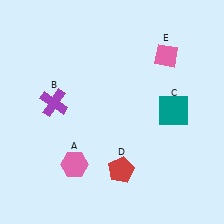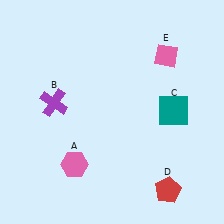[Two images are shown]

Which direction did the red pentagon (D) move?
The red pentagon (D) moved right.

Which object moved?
The red pentagon (D) moved right.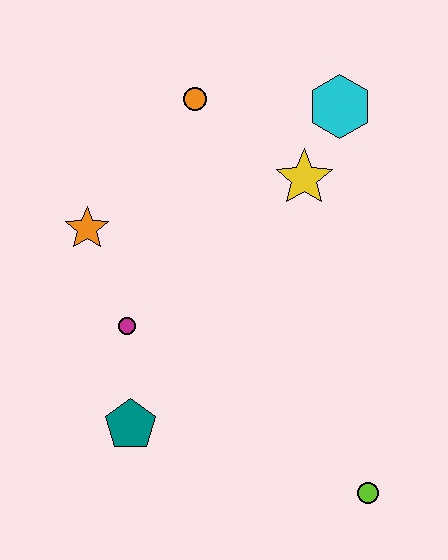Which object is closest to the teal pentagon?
The magenta circle is closest to the teal pentagon.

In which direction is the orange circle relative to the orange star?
The orange circle is above the orange star.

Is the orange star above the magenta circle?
Yes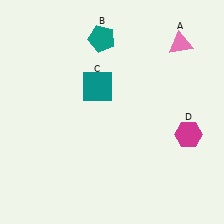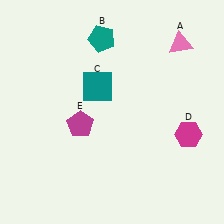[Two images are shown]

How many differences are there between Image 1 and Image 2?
There is 1 difference between the two images.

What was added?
A magenta pentagon (E) was added in Image 2.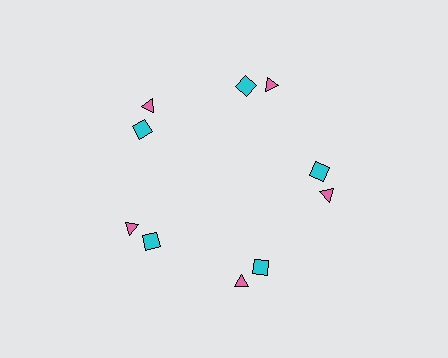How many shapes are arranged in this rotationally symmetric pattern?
There are 10 shapes, arranged in 5 groups of 2.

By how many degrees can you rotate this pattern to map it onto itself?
The pattern maps onto itself every 72 degrees of rotation.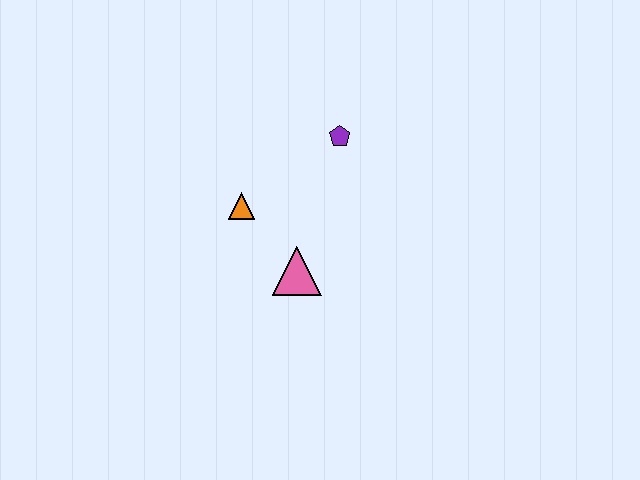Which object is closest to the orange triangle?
The pink triangle is closest to the orange triangle.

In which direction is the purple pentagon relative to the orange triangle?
The purple pentagon is to the right of the orange triangle.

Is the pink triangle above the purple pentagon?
No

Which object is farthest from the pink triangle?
The purple pentagon is farthest from the pink triangle.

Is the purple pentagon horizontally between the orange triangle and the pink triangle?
No